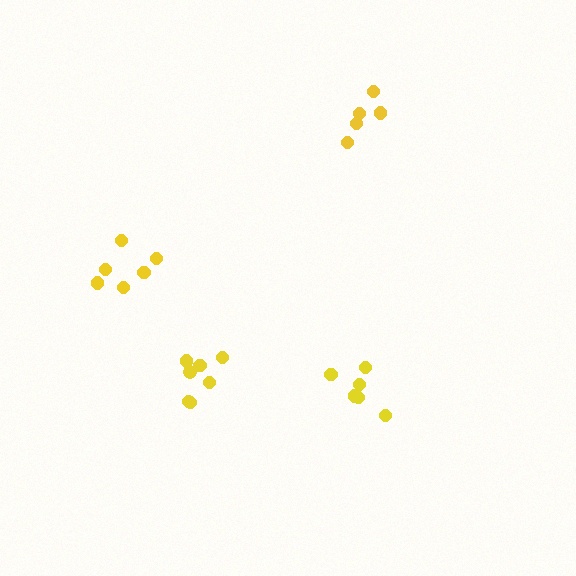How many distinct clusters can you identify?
There are 4 distinct clusters.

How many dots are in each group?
Group 1: 7 dots, Group 2: 5 dots, Group 3: 6 dots, Group 4: 6 dots (24 total).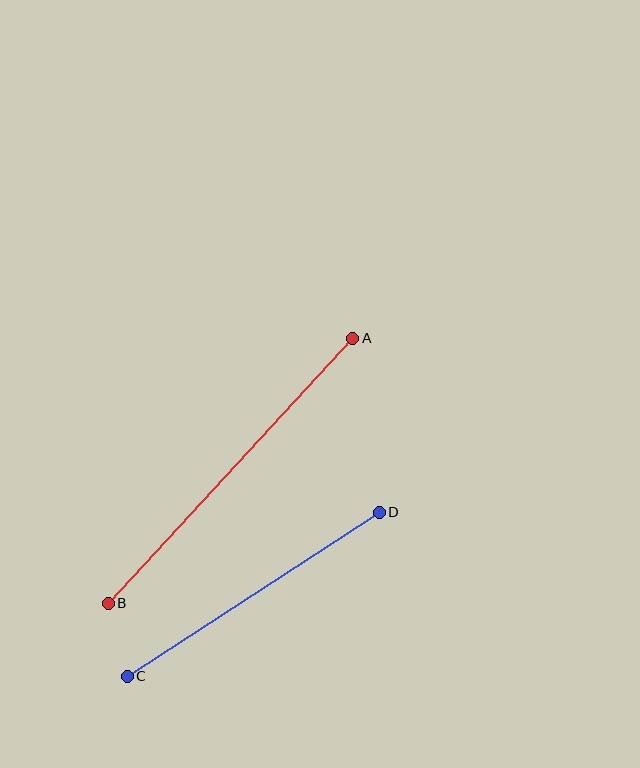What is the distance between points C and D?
The distance is approximately 301 pixels.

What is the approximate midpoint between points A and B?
The midpoint is at approximately (230, 471) pixels.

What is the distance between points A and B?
The distance is approximately 361 pixels.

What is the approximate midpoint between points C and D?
The midpoint is at approximately (253, 594) pixels.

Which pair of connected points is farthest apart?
Points A and B are farthest apart.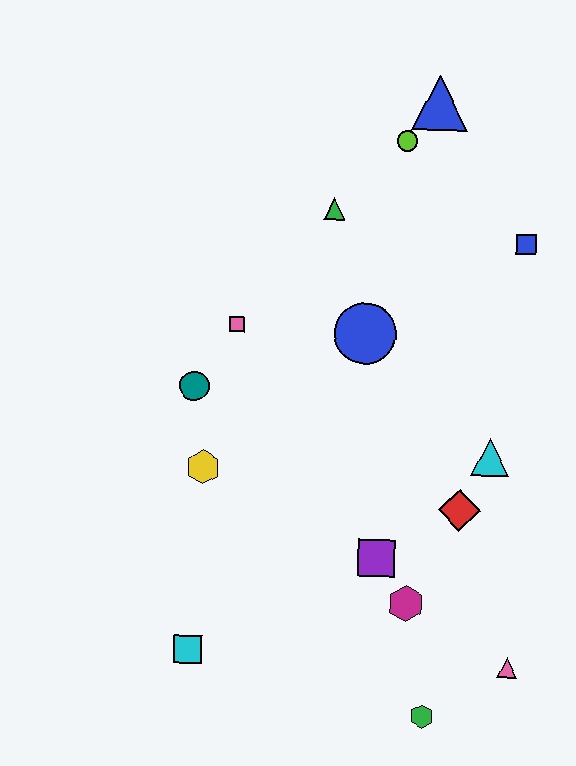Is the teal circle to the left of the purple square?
Yes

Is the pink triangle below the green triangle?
Yes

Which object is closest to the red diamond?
The cyan triangle is closest to the red diamond.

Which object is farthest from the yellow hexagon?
The blue triangle is farthest from the yellow hexagon.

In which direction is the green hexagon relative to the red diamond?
The green hexagon is below the red diamond.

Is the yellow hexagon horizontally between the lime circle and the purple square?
No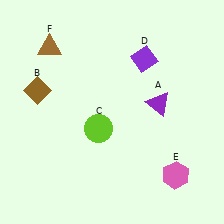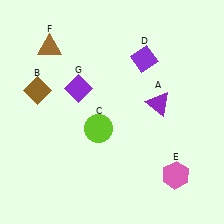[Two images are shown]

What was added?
A purple diamond (G) was added in Image 2.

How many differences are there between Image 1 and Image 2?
There is 1 difference between the two images.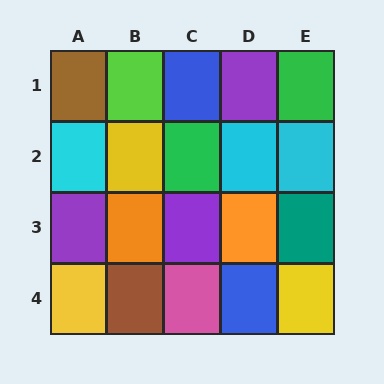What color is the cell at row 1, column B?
Lime.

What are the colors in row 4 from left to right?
Yellow, brown, pink, blue, yellow.